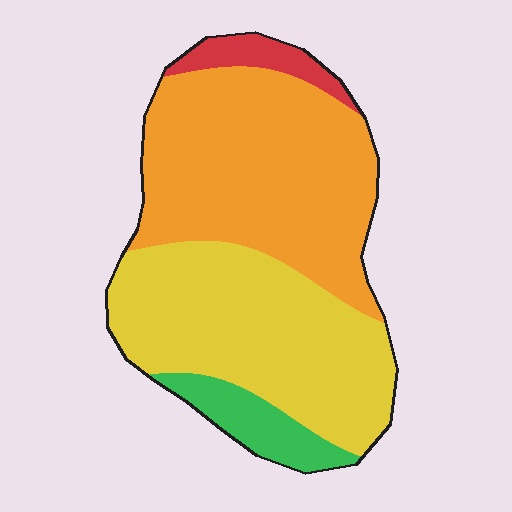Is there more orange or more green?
Orange.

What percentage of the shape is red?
Red covers about 5% of the shape.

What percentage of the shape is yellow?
Yellow takes up between a quarter and a half of the shape.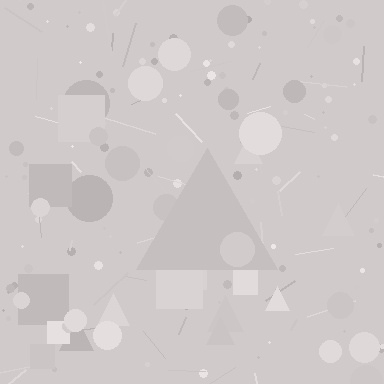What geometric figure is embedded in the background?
A triangle is embedded in the background.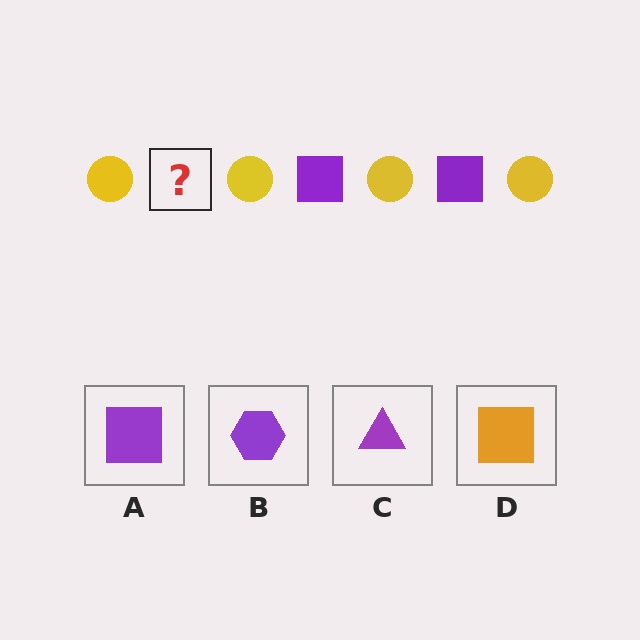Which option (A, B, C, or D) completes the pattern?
A.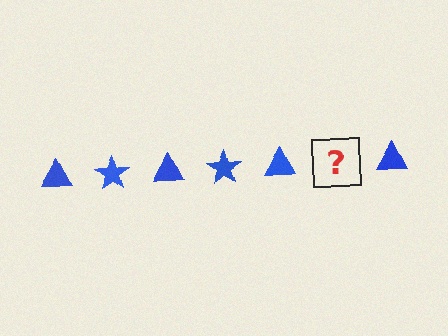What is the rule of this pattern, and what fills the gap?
The rule is that the pattern cycles through triangle, star shapes in blue. The gap should be filled with a blue star.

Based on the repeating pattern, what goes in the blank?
The blank should be a blue star.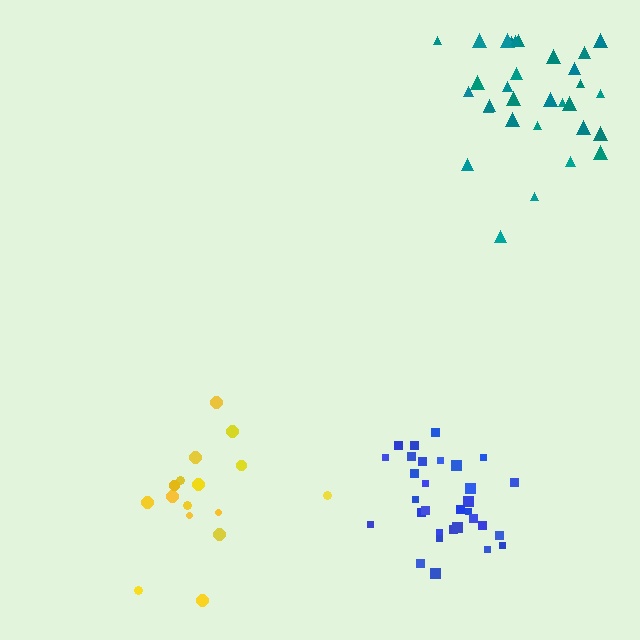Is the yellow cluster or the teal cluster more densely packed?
Teal.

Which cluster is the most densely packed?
Blue.